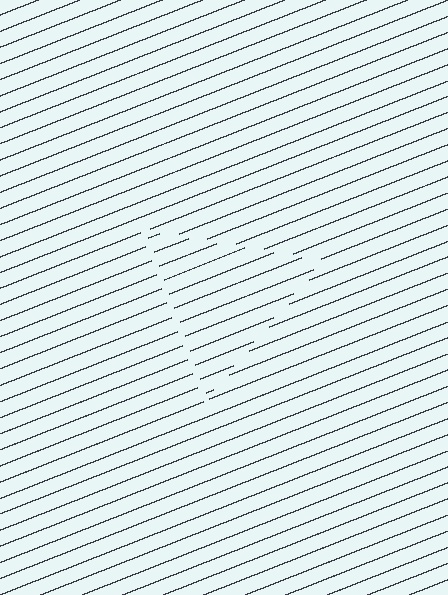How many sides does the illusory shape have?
3 sides — the line-ends trace a triangle.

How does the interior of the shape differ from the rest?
The interior of the shape contains the same grating, shifted by half a period — the contour is defined by the phase discontinuity where line-ends from the inner and outer gratings abut.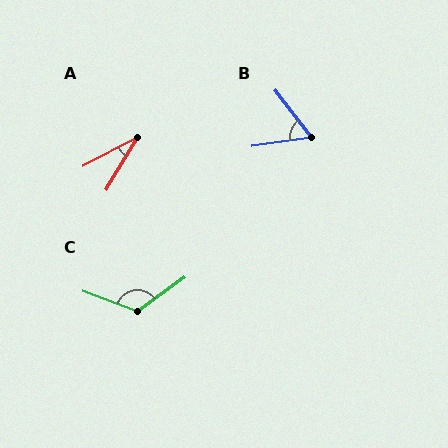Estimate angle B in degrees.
Approximately 61 degrees.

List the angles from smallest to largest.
A (32°), B (61°), C (123°).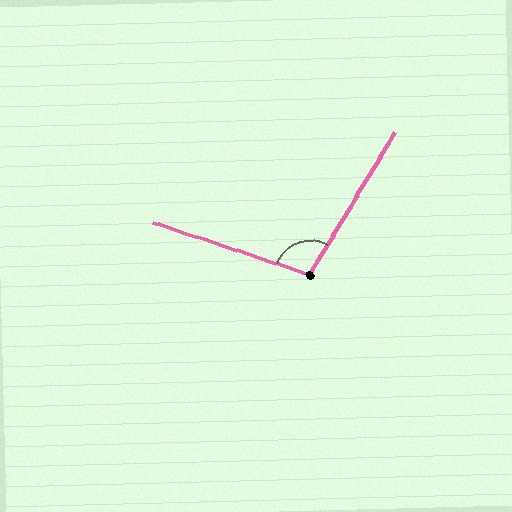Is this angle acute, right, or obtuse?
It is obtuse.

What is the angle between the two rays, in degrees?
Approximately 102 degrees.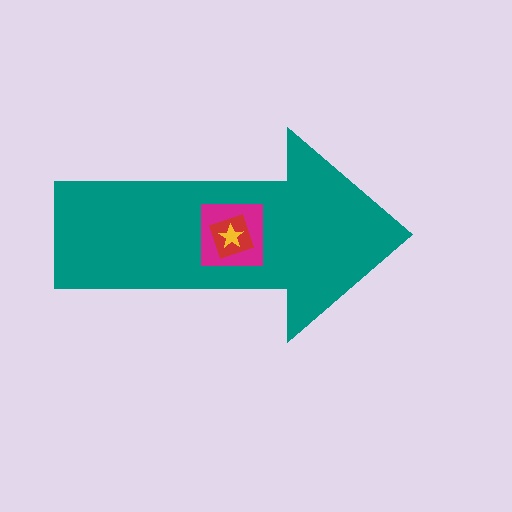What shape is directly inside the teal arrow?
The magenta square.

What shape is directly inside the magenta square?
The red diamond.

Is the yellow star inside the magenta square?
Yes.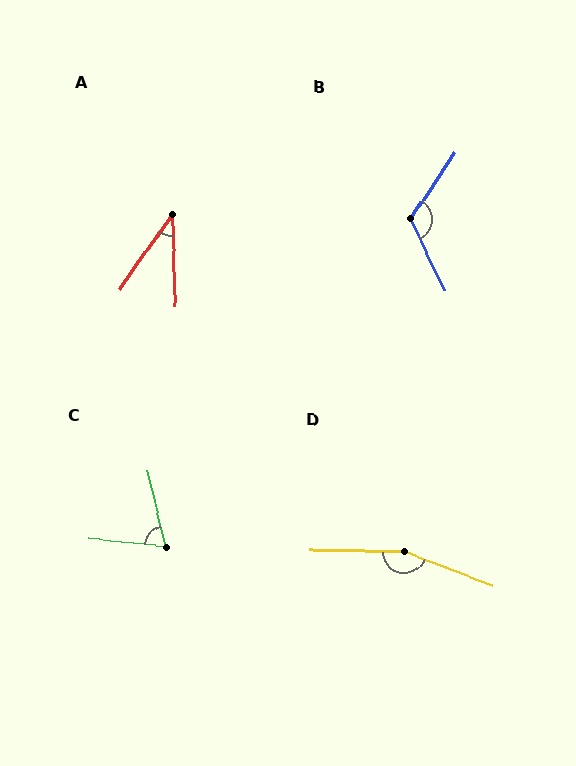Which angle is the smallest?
A, at approximately 37 degrees.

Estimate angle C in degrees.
Approximately 70 degrees.